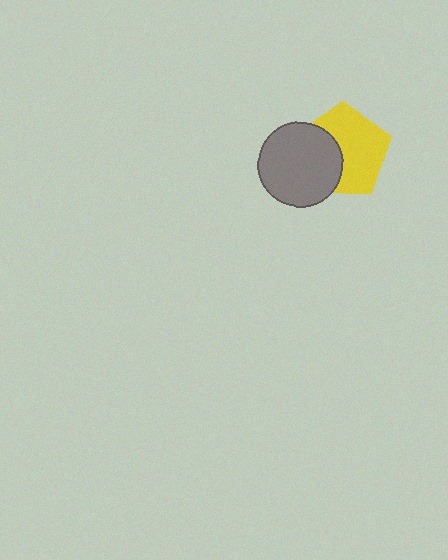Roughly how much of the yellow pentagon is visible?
About half of it is visible (roughly 62%).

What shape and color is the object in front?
The object in front is a gray circle.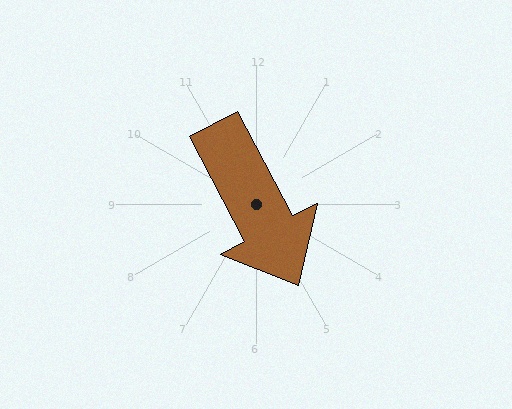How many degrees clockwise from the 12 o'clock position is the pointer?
Approximately 152 degrees.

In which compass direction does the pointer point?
Southeast.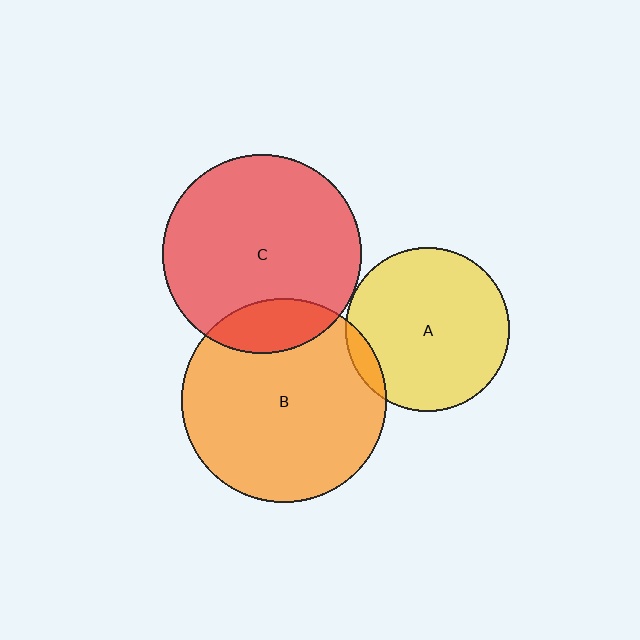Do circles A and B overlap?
Yes.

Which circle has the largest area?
Circle B (orange).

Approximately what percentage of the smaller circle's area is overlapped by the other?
Approximately 5%.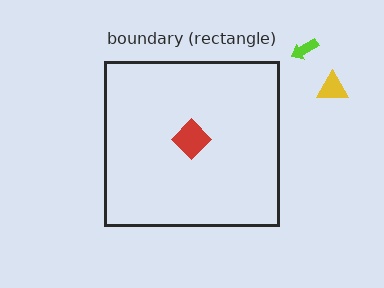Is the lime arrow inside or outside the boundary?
Outside.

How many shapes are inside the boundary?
1 inside, 2 outside.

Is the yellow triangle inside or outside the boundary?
Outside.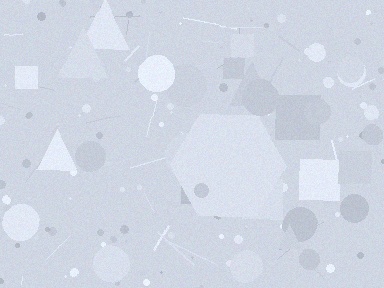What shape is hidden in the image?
A hexagon is hidden in the image.